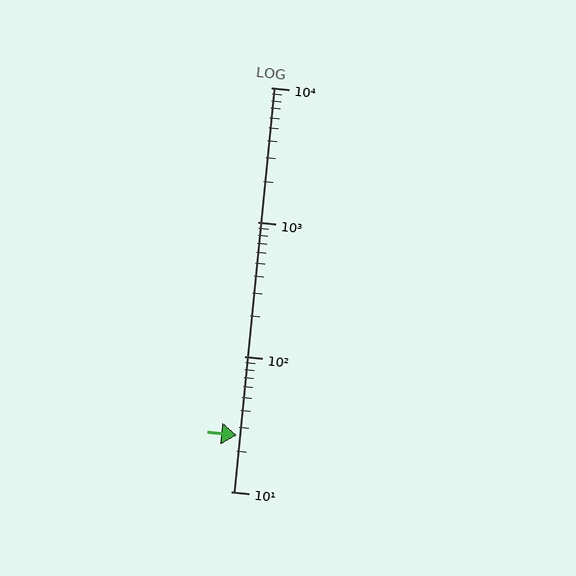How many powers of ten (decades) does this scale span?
The scale spans 3 decades, from 10 to 10000.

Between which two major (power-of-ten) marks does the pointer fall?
The pointer is between 10 and 100.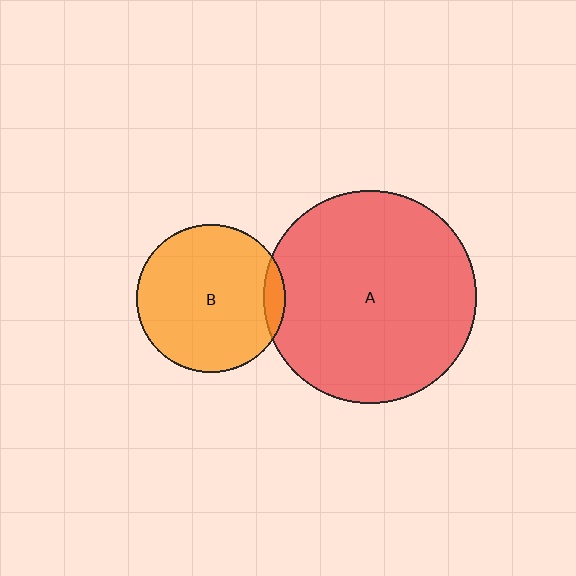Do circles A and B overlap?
Yes.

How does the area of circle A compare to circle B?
Approximately 2.1 times.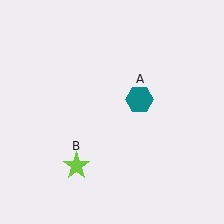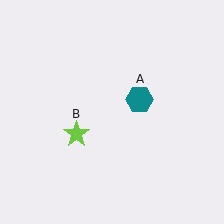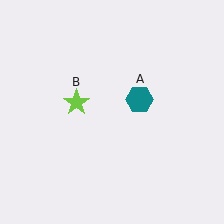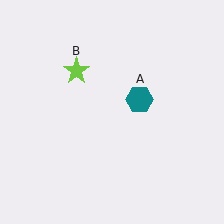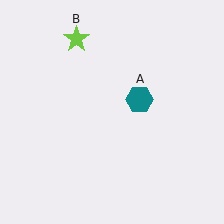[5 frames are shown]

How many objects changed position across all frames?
1 object changed position: lime star (object B).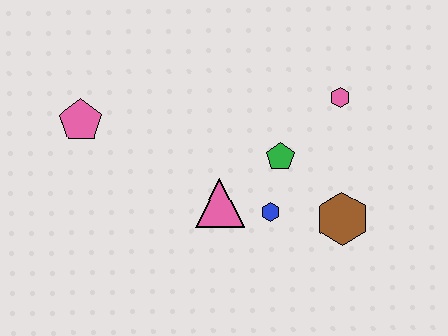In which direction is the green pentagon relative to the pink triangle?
The green pentagon is to the right of the pink triangle.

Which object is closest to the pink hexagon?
The green pentagon is closest to the pink hexagon.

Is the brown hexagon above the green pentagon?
No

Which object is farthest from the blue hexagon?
The pink pentagon is farthest from the blue hexagon.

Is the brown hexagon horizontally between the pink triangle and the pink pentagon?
No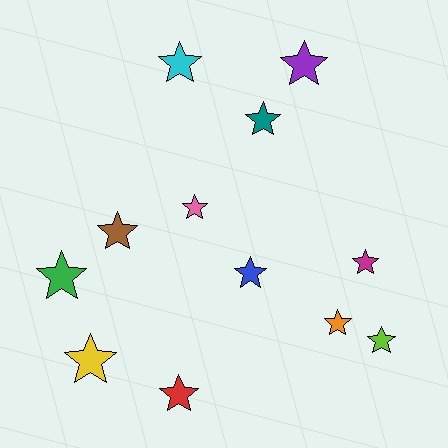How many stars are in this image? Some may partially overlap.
There are 12 stars.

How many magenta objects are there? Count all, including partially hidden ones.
There is 1 magenta object.